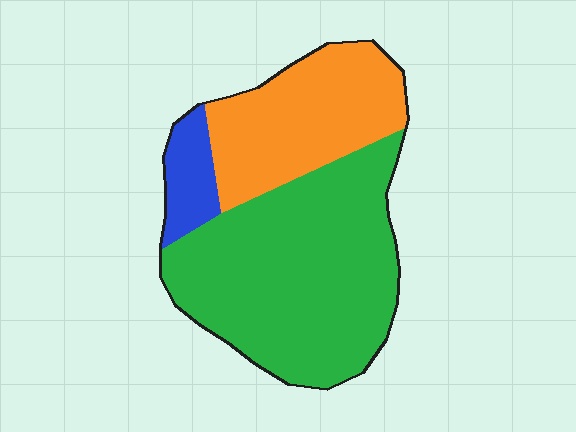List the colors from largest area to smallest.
From largest to smallest: green, orange, blue.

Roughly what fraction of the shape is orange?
Orange takes up between a quarter and a half of the shape.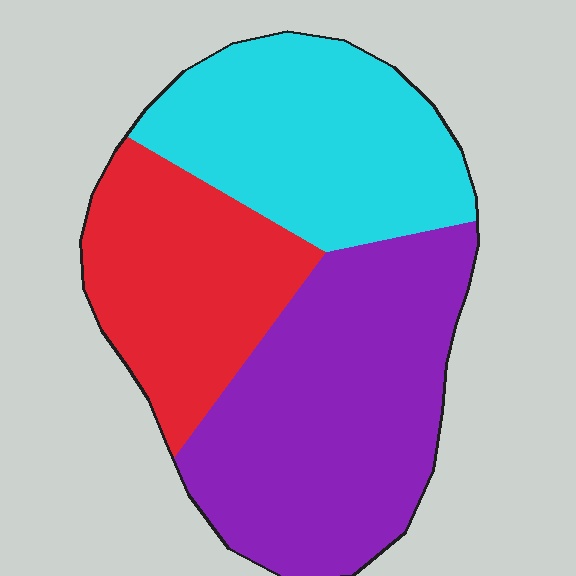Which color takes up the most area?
Purple, at roughly 40%.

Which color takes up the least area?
Red, at roughly 25%.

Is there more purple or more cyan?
Purple.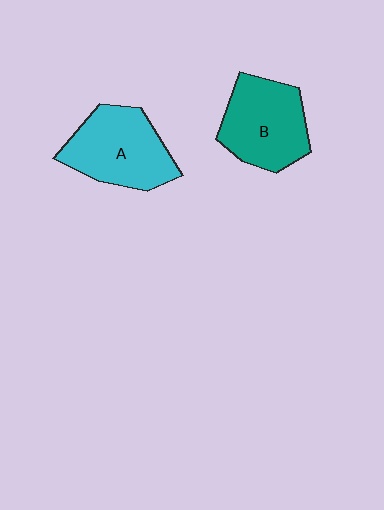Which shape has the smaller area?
Shape B (teal).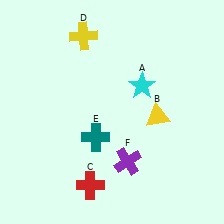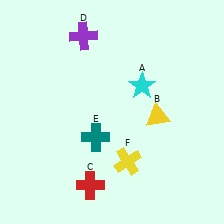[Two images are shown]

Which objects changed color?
D changed from yellow to purple. F changed from purple to yellow.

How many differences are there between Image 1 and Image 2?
There are 2 differences between the two images.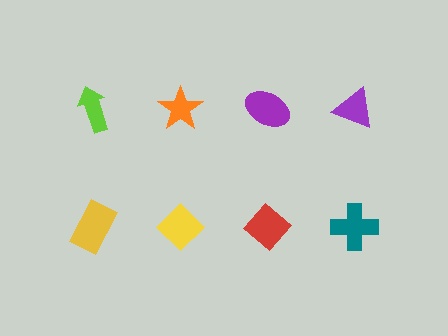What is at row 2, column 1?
A yellow rectangle.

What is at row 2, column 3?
A red diamond.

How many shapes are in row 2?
4 shapes.